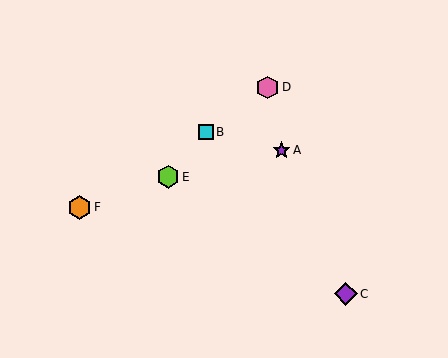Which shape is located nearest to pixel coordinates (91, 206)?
The orange hexagon (labeled F) at (80, 207) is nearest to that location.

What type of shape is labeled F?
Shape F is an orange hexagon.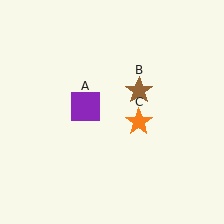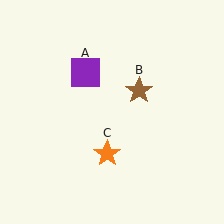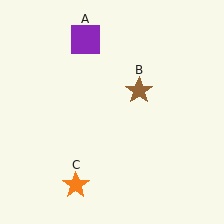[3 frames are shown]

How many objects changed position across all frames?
2 objects changed position: purple square (object A), orange star (object C).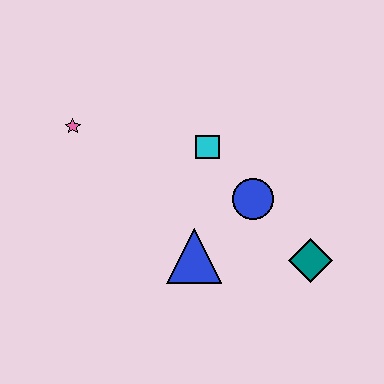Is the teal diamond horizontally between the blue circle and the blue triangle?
No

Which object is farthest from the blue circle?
The pink star is farthest from the blue circle.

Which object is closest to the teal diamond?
The blue circle is closest to the teal diamond.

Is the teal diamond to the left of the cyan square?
No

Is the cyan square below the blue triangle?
No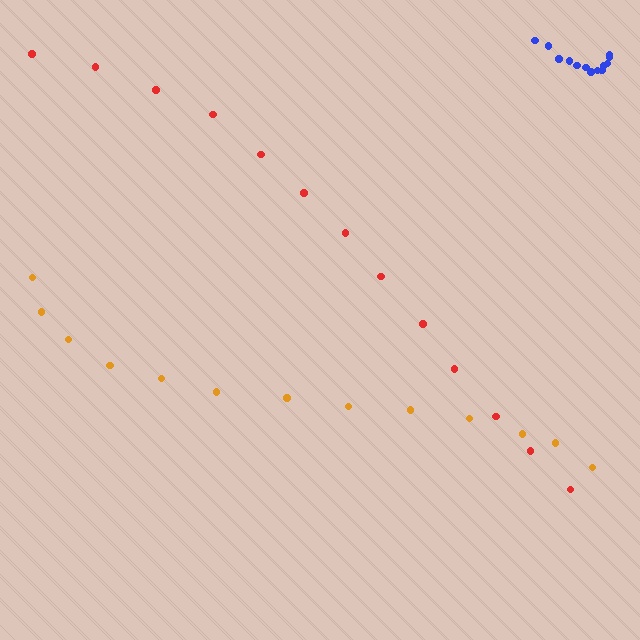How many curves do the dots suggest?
There are 3 distinct paths.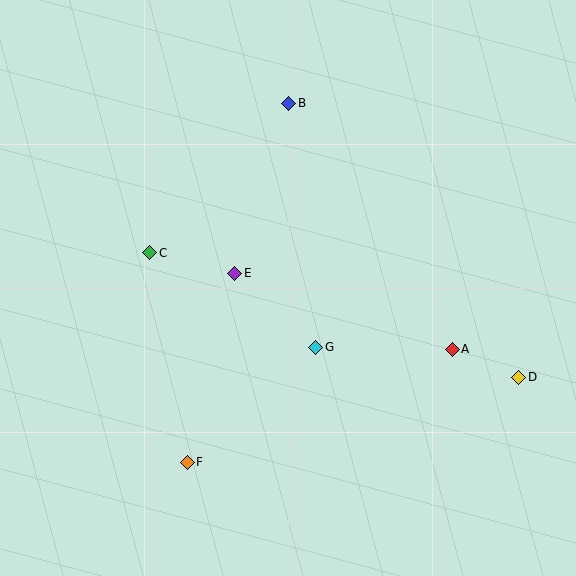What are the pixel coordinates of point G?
Point G is at (316, 347).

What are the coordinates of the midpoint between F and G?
The midpoint between F and G is at (251, 405).